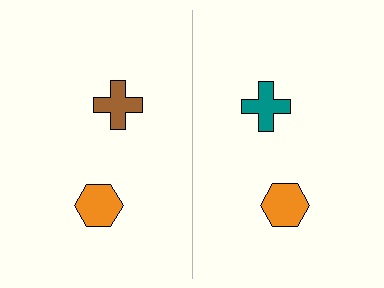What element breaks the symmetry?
The teal cross on the right side breaks the symmetry — its mirror counterpart is brown.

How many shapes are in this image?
There are 4 shapes in this image.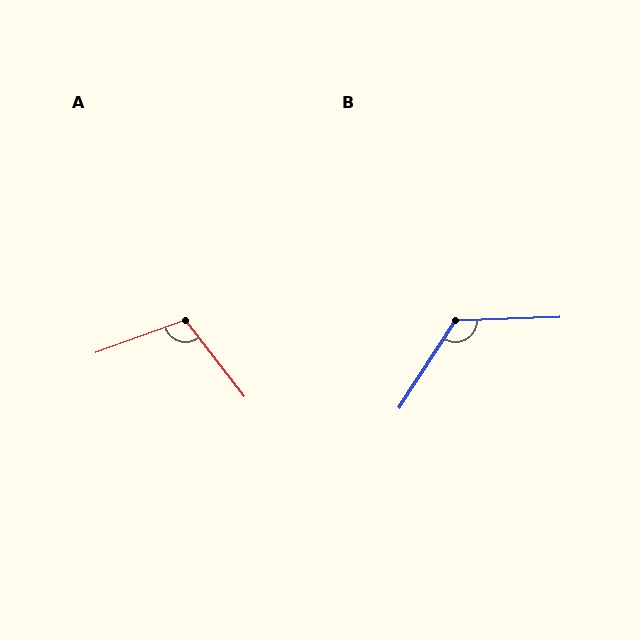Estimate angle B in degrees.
Approximately 125 degrees.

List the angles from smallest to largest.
A (108°), B (125°).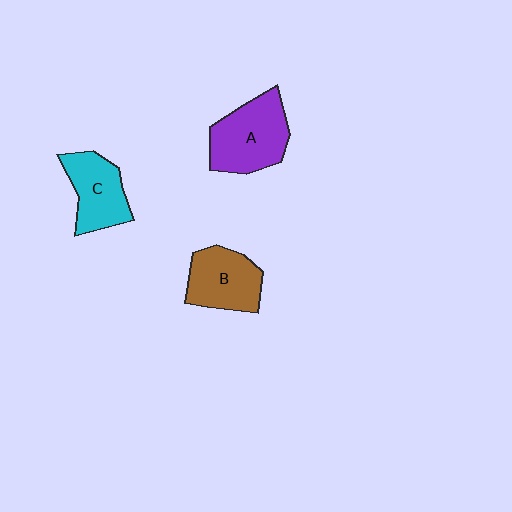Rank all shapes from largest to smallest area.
From largest to smallest: A (purple), B (brown), C (cyan).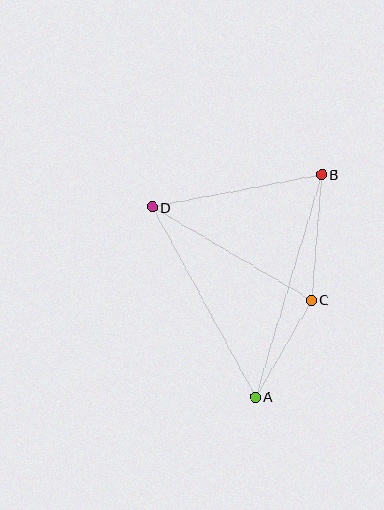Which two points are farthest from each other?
Points A and B are farthest from each other.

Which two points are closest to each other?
Points A and C are closest to each other.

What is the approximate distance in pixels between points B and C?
The distance between B and C is approximately 126 pixels.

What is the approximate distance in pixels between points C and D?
The distance between C and D is approximately 184 pixels.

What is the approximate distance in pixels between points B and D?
The distance between B and D is approximately 172 pixels.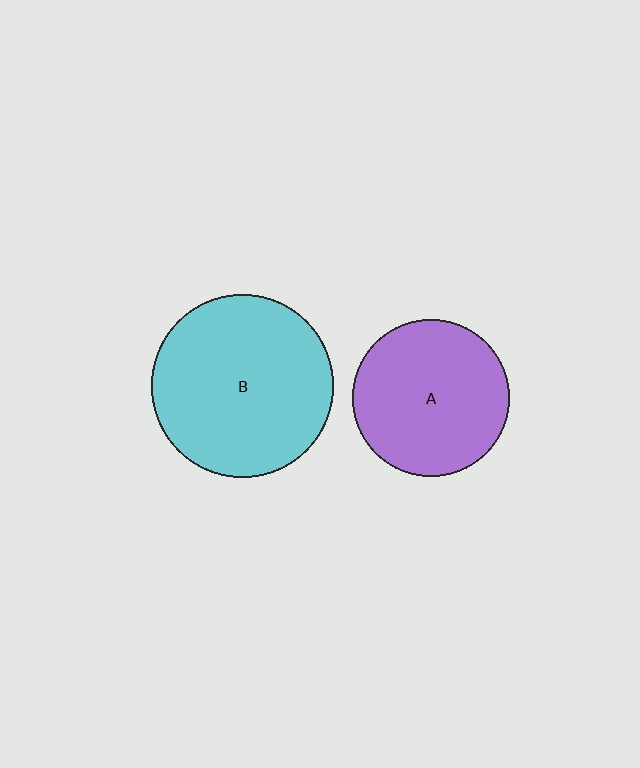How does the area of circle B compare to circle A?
Approximately 1.4 times.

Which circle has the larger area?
Circle B (cyan).